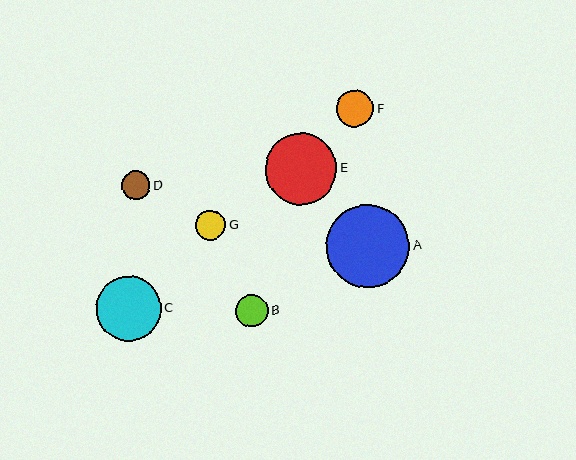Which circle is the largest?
Circle A is the largest with a size of approximately 83 pixels.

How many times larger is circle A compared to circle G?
Circle A is approximately 2.7 times the size of circle G.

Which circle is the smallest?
Circle D is the smallest with a size of approximately 29 pixels.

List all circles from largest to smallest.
From largest to smallest: A, E, C, F, B, G, D.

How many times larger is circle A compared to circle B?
Circle A is approximately 2.5 times the size of circle B.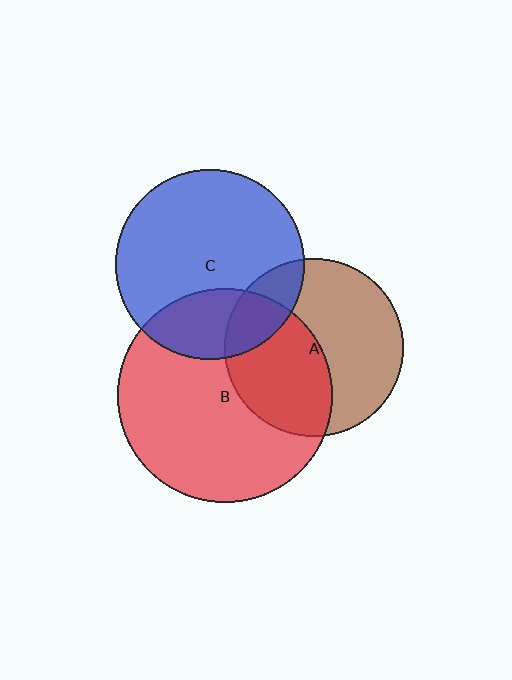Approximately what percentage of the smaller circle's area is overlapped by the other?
Approximately 25%.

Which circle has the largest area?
Circle B (red).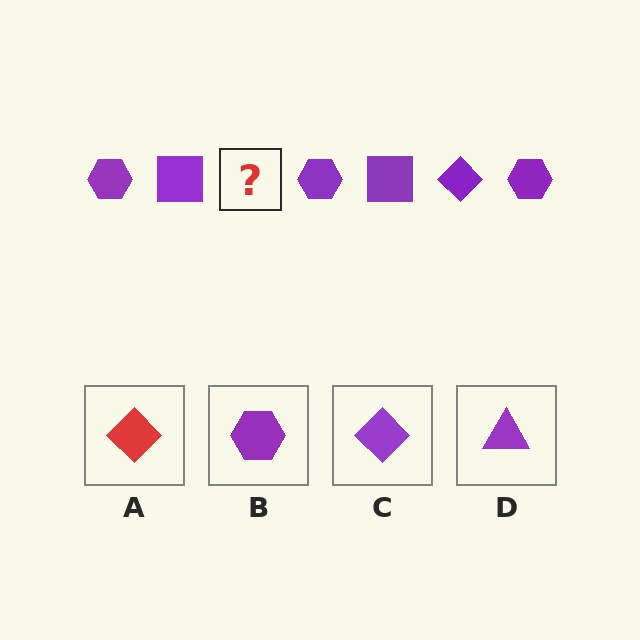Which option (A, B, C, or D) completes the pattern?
C.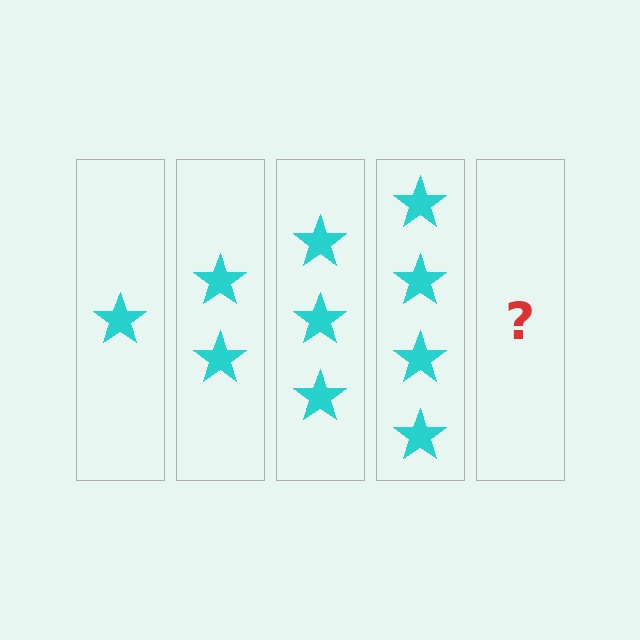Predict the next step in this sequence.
The next step is 5 stars.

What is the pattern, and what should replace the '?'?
The pattern is that each step adds one more star. The '?' should be 5 stars.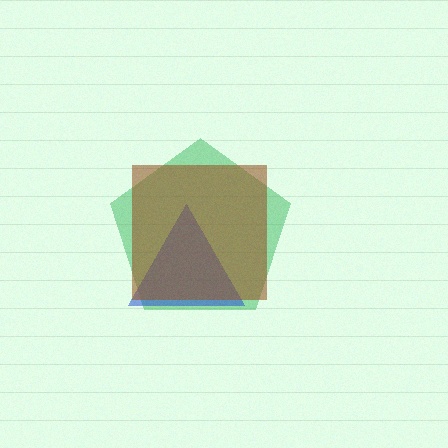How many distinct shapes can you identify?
There are 3 distinct shapes: a green pentagon, a blue triangle, a brown square.